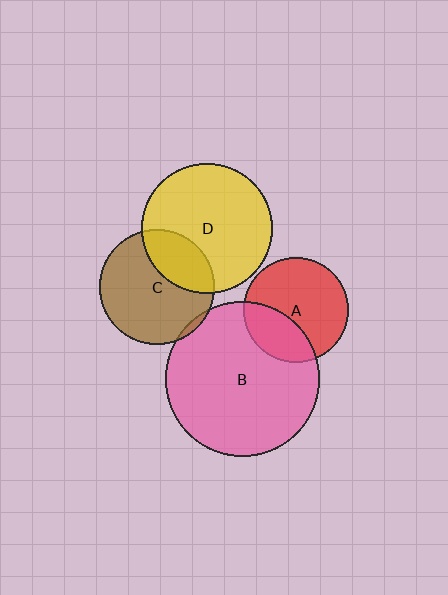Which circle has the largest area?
Circle B (pink).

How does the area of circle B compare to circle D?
Approximately 1.4 times.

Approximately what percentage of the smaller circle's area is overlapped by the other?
Approximately 30%.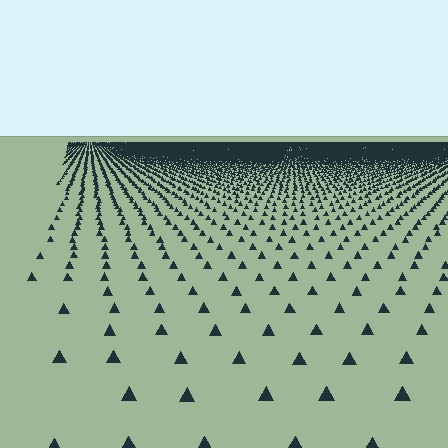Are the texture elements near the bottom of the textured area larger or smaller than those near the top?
Larger. Near the bottom, elements are closer to the viewer and appear at a bigger on-screen size.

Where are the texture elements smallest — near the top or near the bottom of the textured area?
Near the top.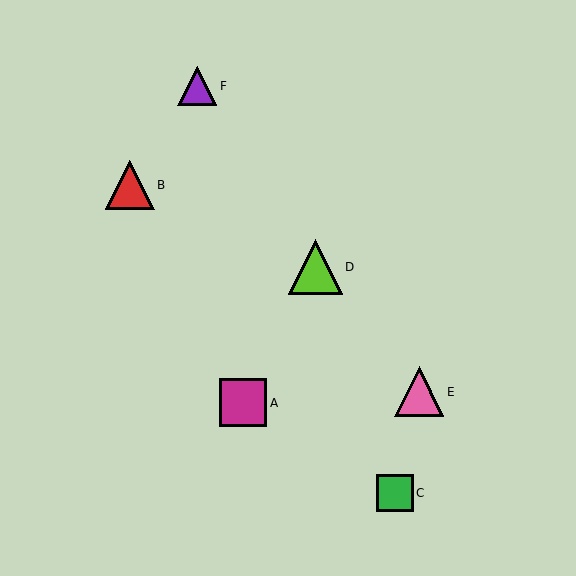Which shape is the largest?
The lime triangle (labeled D) is the largest.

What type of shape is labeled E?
Shape E is a pink triangle.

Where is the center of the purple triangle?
The center of the purple triangle is at (197, 86).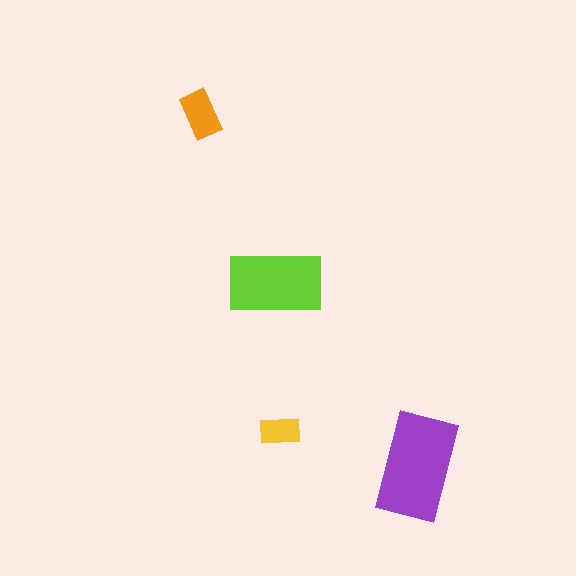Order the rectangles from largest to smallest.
the purple one, the lime one, the orange one, the yellow one.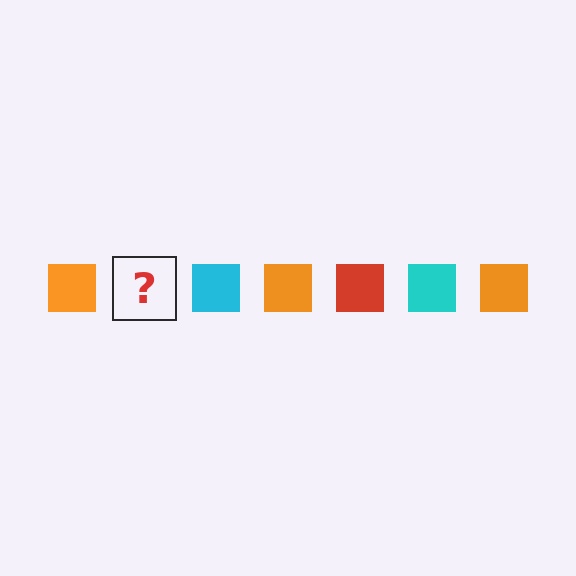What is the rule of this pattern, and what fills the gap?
The rule is that the pattern cycles through orange, red, cyan squares. The gap should be filled with a red square.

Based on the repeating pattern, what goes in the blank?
The blank should be a red square.